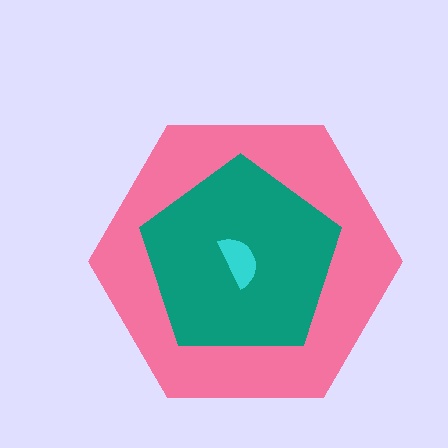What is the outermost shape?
The pink hexagon.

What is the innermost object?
The cyan semicircle.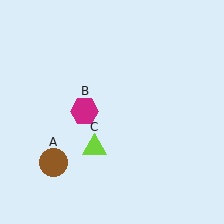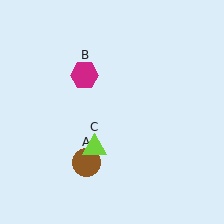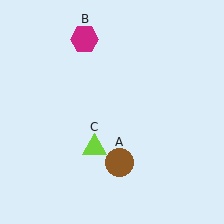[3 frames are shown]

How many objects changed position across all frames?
2 objects changed position: brown circle (object A), magenta hexagon (object B).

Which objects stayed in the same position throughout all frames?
Lime triangle (object C) remained stationary.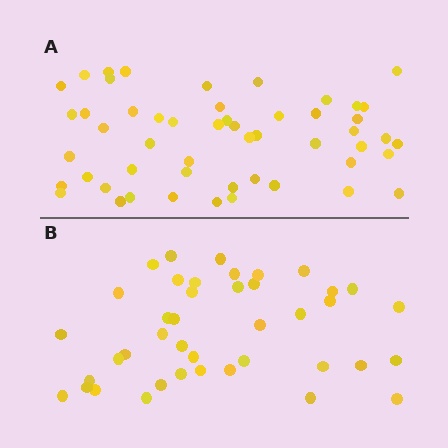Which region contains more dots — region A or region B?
Region A (the top region) has more dots.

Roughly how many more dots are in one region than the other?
Region A has roughly 12 or so more dots than region B.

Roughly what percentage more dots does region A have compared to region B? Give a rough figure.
About 25% more.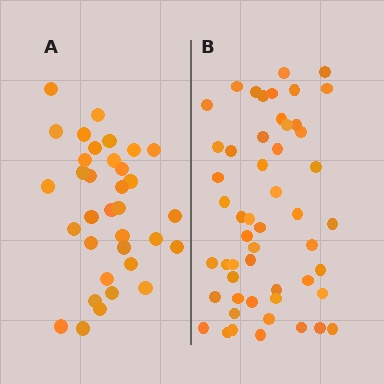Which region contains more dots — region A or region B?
Region B (the right region) has more dots.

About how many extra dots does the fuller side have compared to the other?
Region B has approximately 20 more dots than region A.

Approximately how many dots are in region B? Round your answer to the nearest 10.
About 50 dots. (The exact count is 52, which rounds to 50.)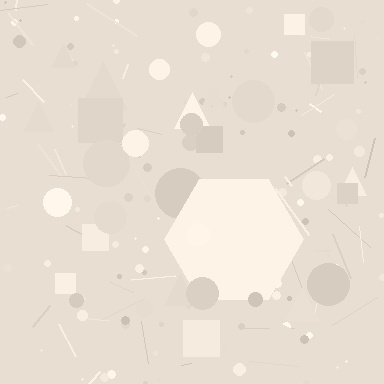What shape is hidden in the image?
A hexagon is hidden in the image.